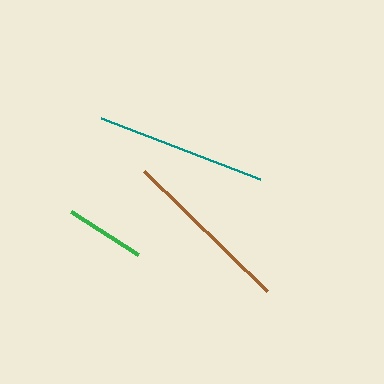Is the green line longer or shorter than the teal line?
The teal line is longer than the green line.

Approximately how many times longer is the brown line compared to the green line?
The brown line is approximately 2.2 times the length of the green line.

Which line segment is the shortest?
The green line is the shortest at approximately 79 pixels.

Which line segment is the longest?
The brown line is the longest at approximately 171 pixels.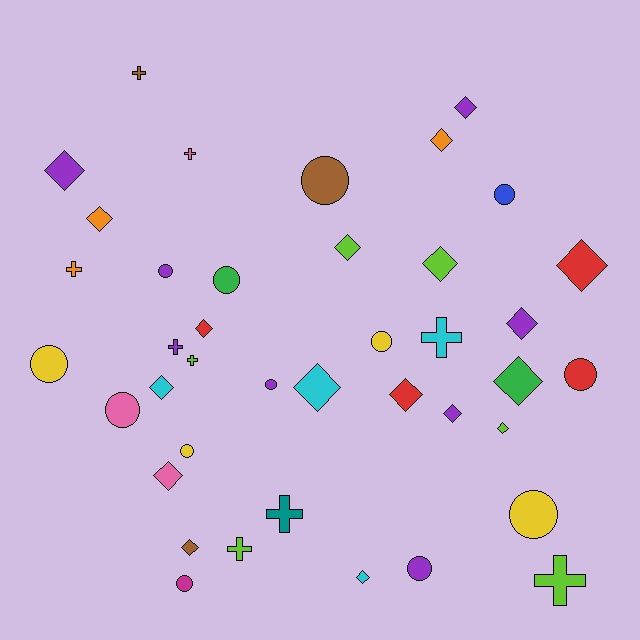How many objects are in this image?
There are 40 objects.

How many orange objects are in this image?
There are 3 orange objects.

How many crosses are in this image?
There are 9 crosses.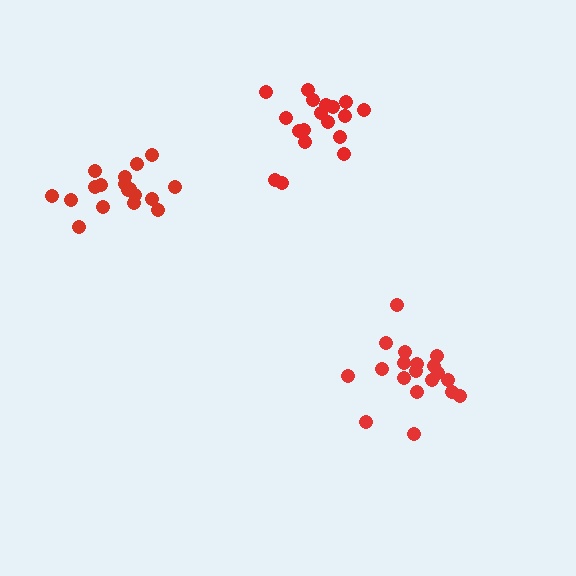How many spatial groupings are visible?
There are 3 spatial groupings.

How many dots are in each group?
Group 1: 18 dots, Group 2: 19 dots, Group 3: 18 dots (55 total).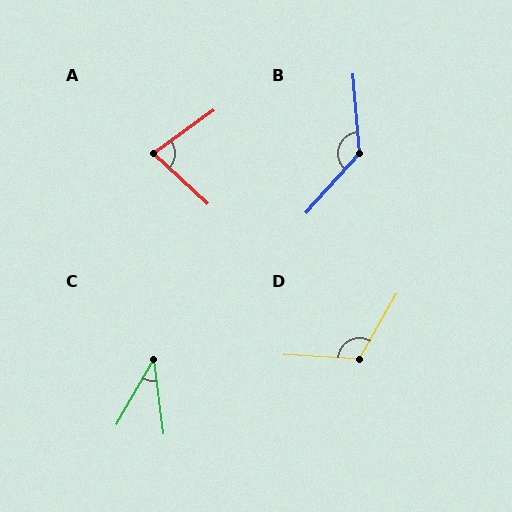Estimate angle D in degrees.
Approximately 117 degrees.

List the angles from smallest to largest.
C (37°), A (79°), D (117°), B (134°).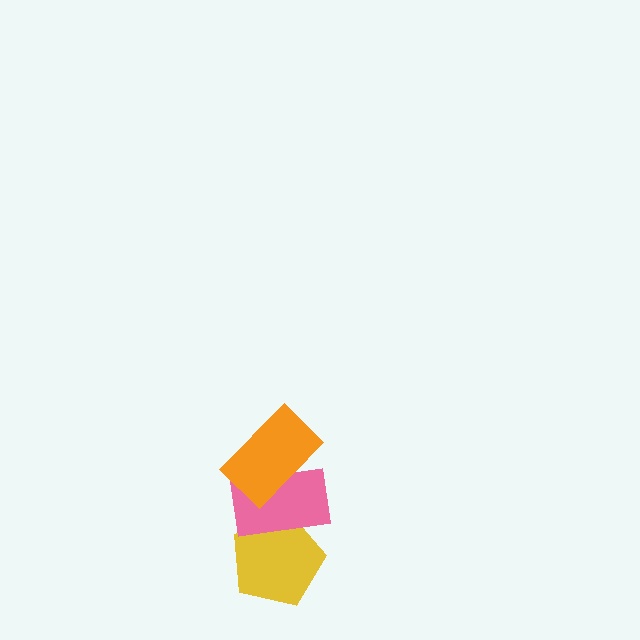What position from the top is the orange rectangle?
The orange rectangle is 1st from the top.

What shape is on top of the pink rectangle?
The orange rectangle is on top of the pink rectangle.